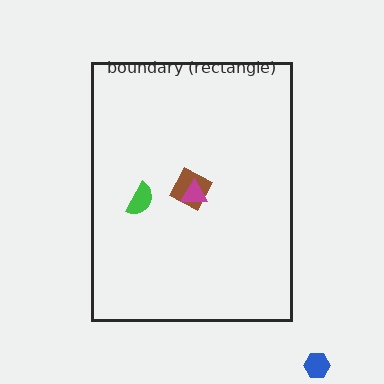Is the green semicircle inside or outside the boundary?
Inside.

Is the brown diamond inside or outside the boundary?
Inside.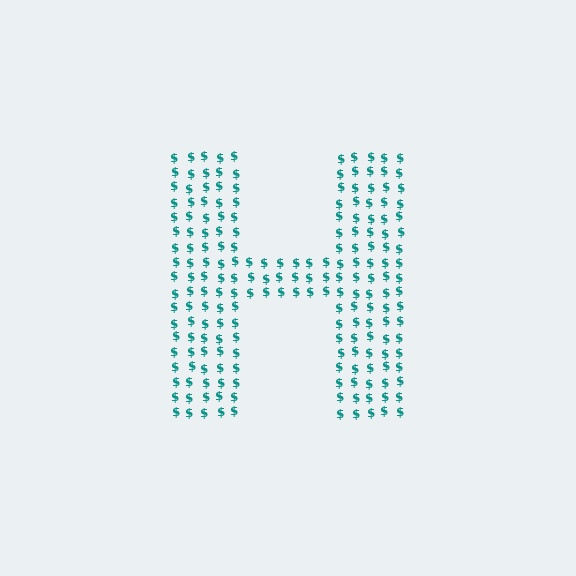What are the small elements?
The small elements are dollar signs.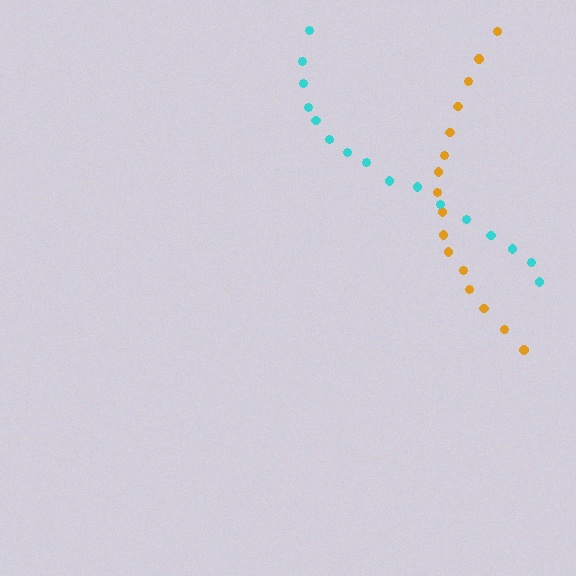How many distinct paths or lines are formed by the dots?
There are 2 distinct paths.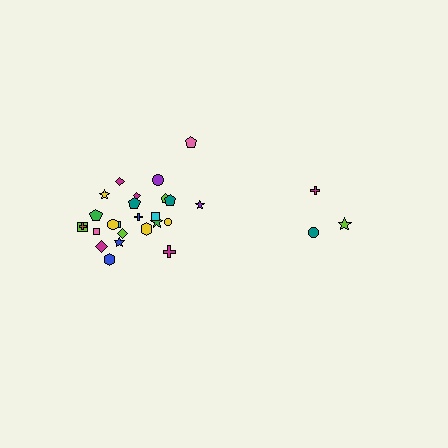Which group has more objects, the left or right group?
The left group.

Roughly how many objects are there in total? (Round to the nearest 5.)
Roughly 30 objects in total.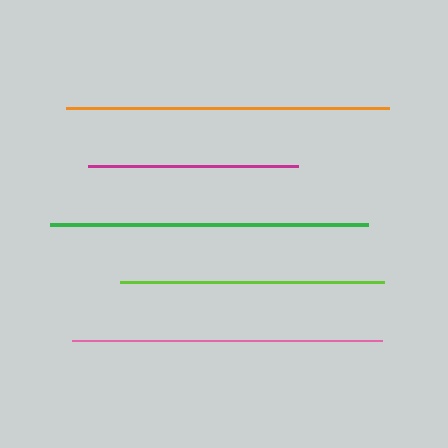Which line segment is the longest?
The orange line is the longest at approximately 322 pixels.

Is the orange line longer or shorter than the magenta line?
The orange line is longer than the magenta line.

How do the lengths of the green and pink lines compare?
The green and pink lines are approximately the same length.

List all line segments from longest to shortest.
From longest to shortest: orange, green, pink, lime, magenta.